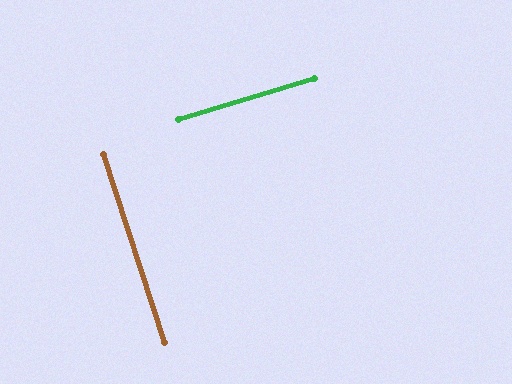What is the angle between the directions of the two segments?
Approximately 89 degrees.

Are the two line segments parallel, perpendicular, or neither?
Perpendicular — they meet at approximately 89°.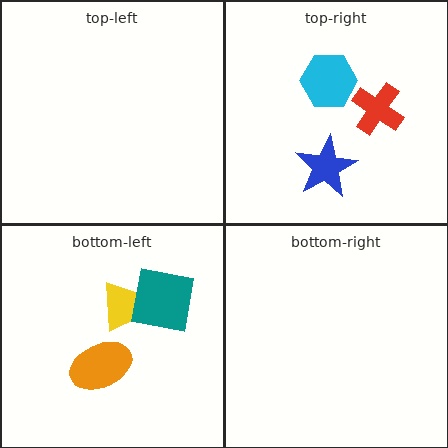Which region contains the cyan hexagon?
The top-right region.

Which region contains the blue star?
The top-right region.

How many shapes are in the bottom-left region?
3.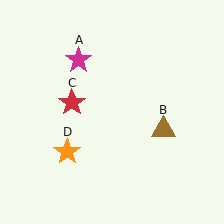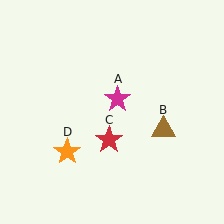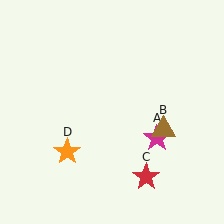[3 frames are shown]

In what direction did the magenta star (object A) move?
The magenta star (object A) moved down and to the right.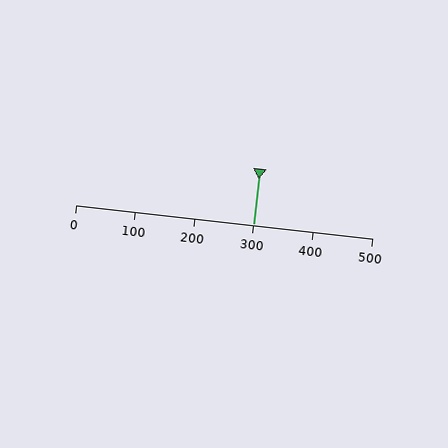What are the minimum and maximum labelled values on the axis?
The axis runs from 0 to 500.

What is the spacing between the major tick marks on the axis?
The major ticks are spaced 100 apart.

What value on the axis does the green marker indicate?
The marker indicates approximately 300.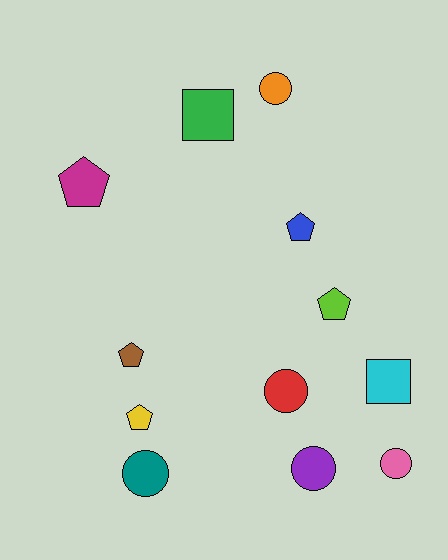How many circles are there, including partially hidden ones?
There are 5 circles.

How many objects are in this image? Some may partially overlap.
There are 12 objects.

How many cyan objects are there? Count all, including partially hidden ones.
There is 1 cyan object.